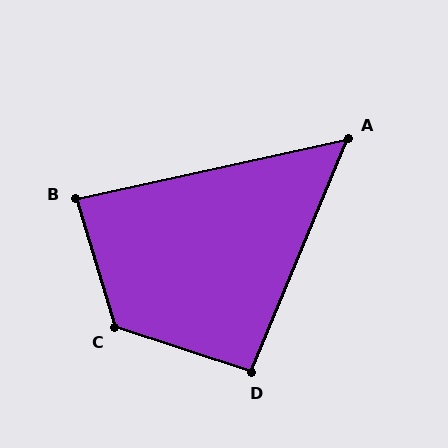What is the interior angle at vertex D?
Approximately 94 degrees (approximately right).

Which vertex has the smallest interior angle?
A, at approximately 55 degrees.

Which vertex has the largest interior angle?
C, at approximately 125 degrees.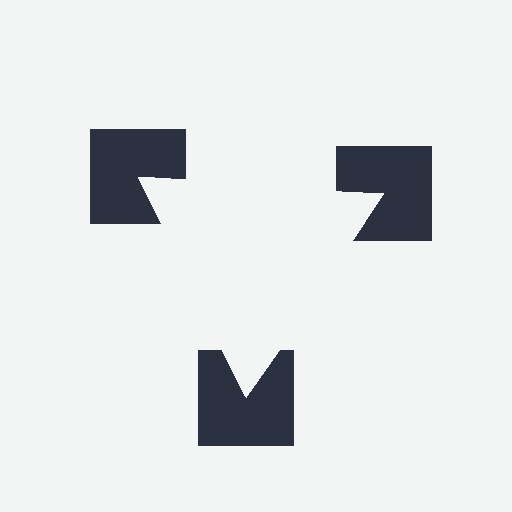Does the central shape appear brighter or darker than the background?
It typically appears slightly brighter than the background, even though no actual brightness change is drawn.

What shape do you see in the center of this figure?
An illusory triangle — its edges are inferred from the aligned wedge cuts in the notched squares, not physically drawn.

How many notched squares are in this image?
There are 3 — one at each vertex of the illusory triangle.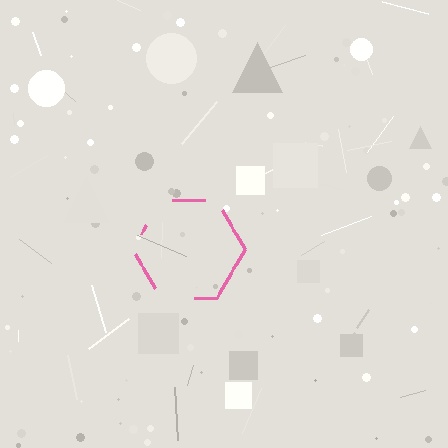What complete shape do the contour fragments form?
The contour fragments form a hexagon.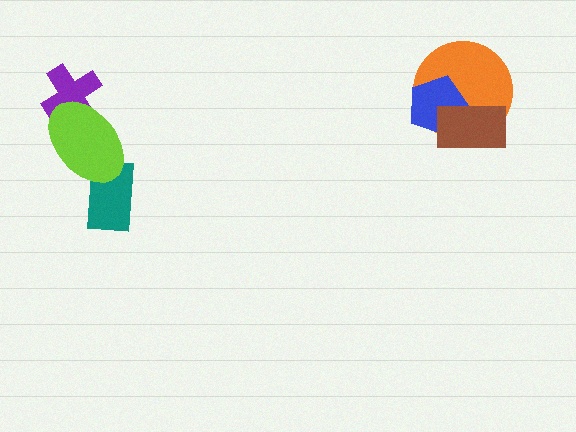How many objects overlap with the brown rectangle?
2 objects overlap with the brown rectangle.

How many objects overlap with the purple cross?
1 object overlaps with the purple cross.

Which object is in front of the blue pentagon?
The brown rectangle is in front of the blue pentagon.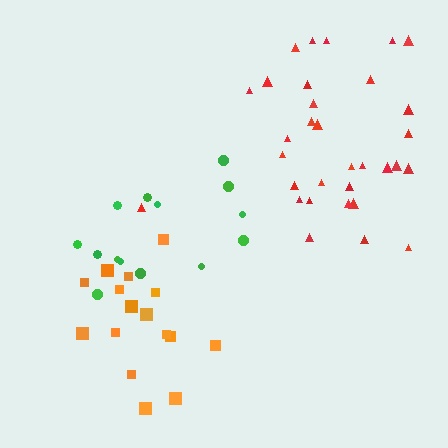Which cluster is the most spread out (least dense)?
Green.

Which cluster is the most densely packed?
Orange.